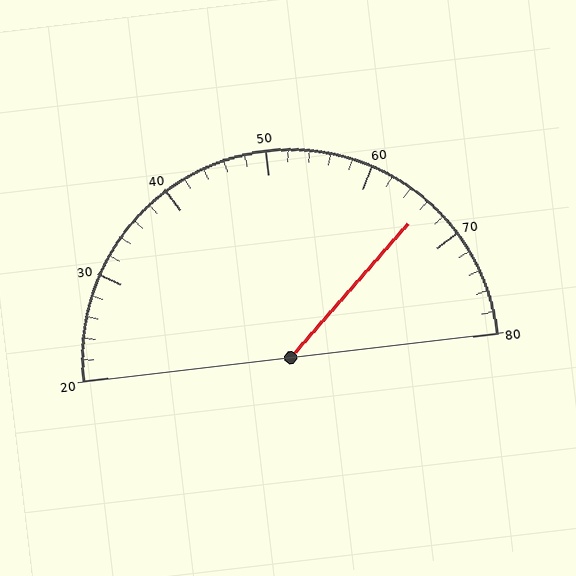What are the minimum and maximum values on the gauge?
The gauge ranges from 20 to 80.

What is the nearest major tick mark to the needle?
The nearest major tick mark is 70.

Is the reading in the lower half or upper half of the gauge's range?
The reading is in the upper half of the range (20 to 80).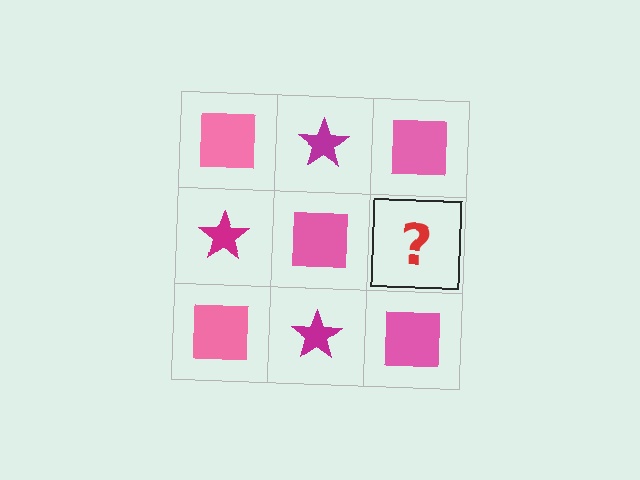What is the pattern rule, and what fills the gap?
The rule is that it alternates pink square and magenta star in a checkerboard pattern. The gap should be filled with a magenta star.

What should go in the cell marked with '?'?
The missing cell should contain a magenta star.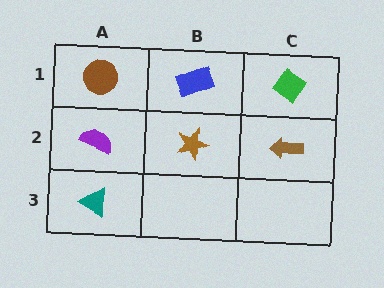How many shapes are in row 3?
1 shape.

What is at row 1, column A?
A brown circle.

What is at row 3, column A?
A teal triangle.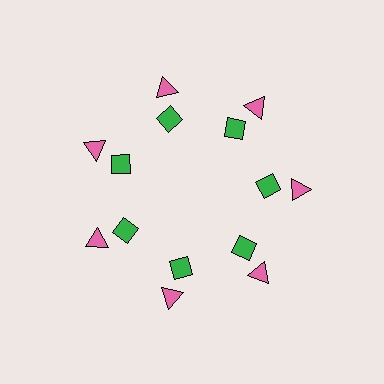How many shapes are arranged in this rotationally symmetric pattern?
There are 14 shapes, arranged in 7 groups of 2.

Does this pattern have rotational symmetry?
Yes, this pattern has 7-fold rotational symmetry. It looks the same after rotating 51 degrees around the center.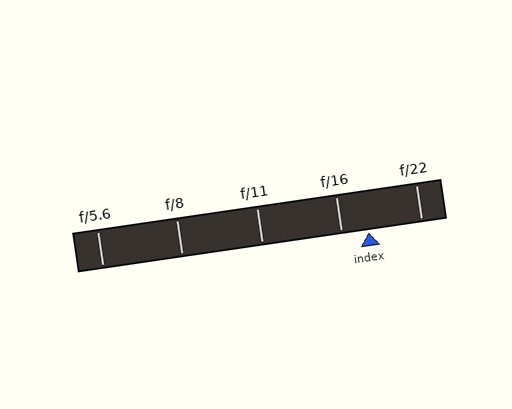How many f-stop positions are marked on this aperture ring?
There are 5 f-stop positions marked.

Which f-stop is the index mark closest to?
The index mark is closest to f/16.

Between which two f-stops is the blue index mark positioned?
The index mark is between f/16 and f/22.